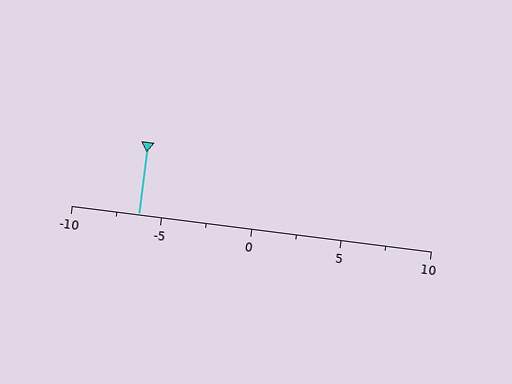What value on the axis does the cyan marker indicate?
The marker indicates approximately -6.2.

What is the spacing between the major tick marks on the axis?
The major ticks are spaced 5 apart.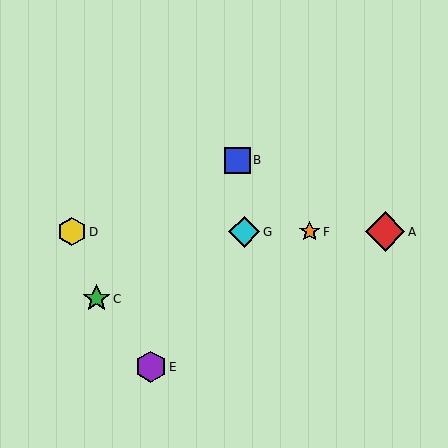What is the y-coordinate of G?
Object G is at y≈232.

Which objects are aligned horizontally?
Objects A, D, F, G are aligned horizontally.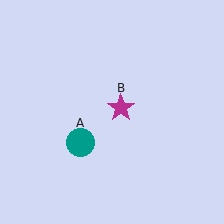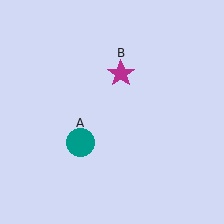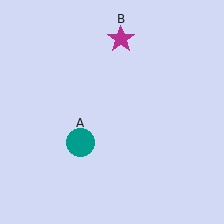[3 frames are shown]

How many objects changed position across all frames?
1 object changed position: magenta star (object B).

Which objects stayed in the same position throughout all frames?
Teal circle (object A) remained stationary.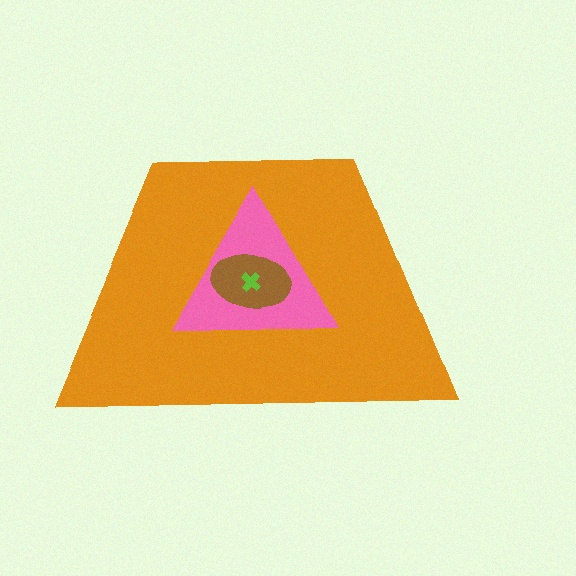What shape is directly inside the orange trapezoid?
The pink triangle.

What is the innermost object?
The lime cross.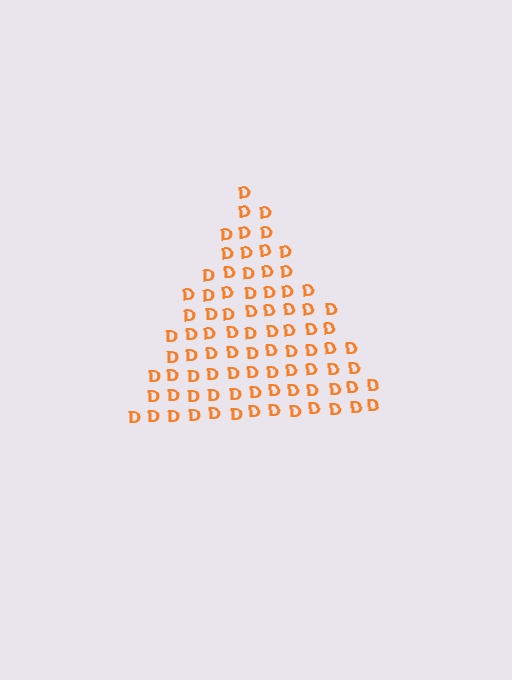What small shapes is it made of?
It is made of small letter D's.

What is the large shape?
The large shape is a triangle.